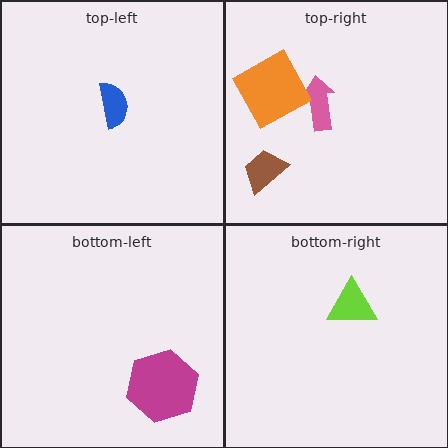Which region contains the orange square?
The top-right region.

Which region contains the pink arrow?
The top-right region.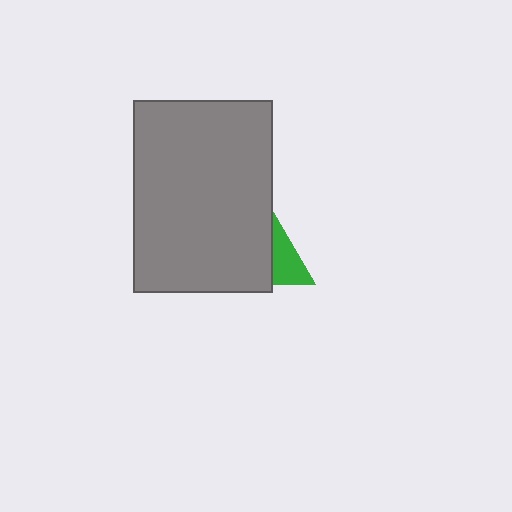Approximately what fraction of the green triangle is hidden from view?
Roughly 68% of the green triangle is hidden behind the gray rectangle.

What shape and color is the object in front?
The object in front is a gray rectangle.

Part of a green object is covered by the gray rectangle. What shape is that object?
It is a triangle.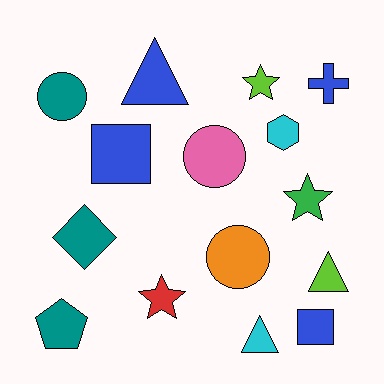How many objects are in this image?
There are 15 objects.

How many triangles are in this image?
There are 3 triangles.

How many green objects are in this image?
There is 1 green object.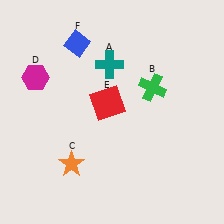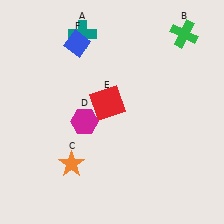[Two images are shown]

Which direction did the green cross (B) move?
The green cross (B) moved up.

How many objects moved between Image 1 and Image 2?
3 objects moved between the two images.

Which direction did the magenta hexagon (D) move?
The magenta hexagon (D) moved right.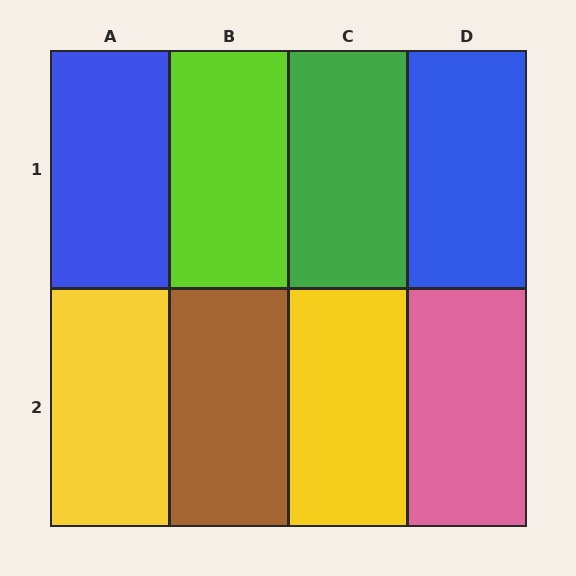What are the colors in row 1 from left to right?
Blue, lime, green, blue.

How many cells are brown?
1 cell is brown.